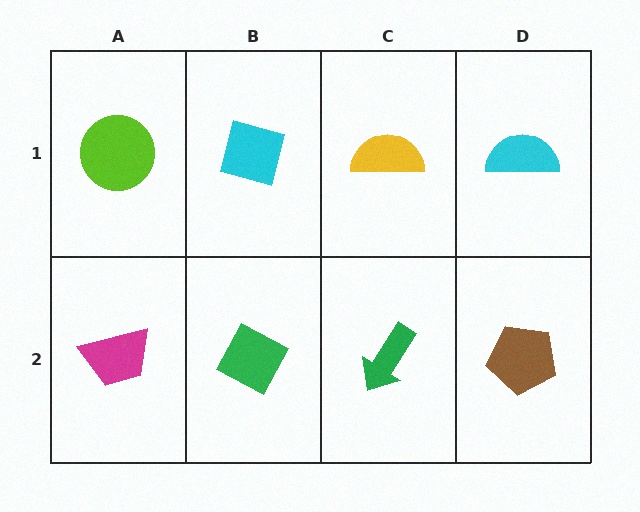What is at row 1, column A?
A lime circle.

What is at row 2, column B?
A green diamond.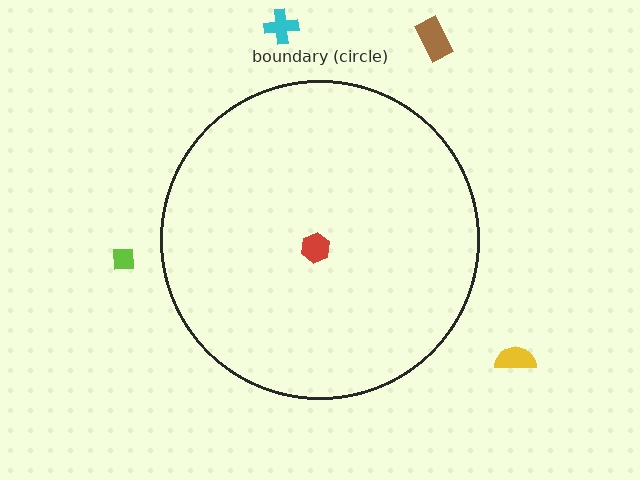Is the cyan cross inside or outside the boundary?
Outside.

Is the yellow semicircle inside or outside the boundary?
Outside.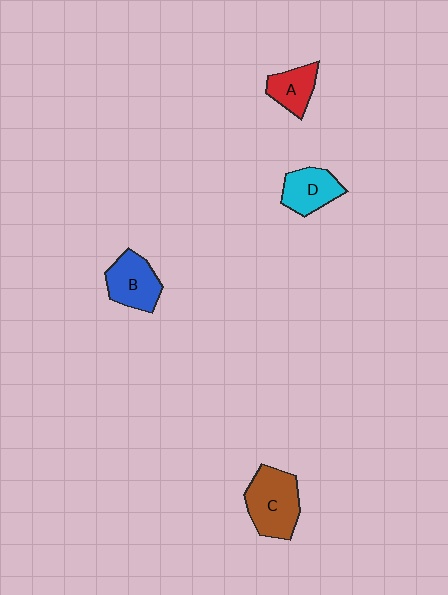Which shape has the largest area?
Shape C (brown).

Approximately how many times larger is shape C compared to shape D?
Approximately 1.5 times.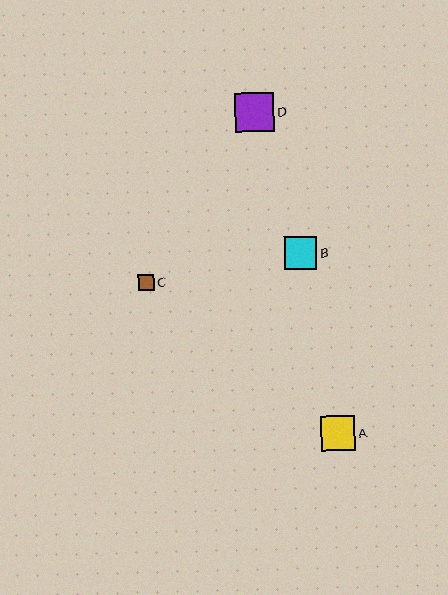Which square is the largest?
Square D is the largest with a size of approximately 39 pixels.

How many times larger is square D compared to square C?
Square D is approximately 2.5 times the size of square C.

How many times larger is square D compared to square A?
Square D is approximately 1.1 times the size of square A.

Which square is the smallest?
Square C is the smallest with a size of approximately 16 pixels.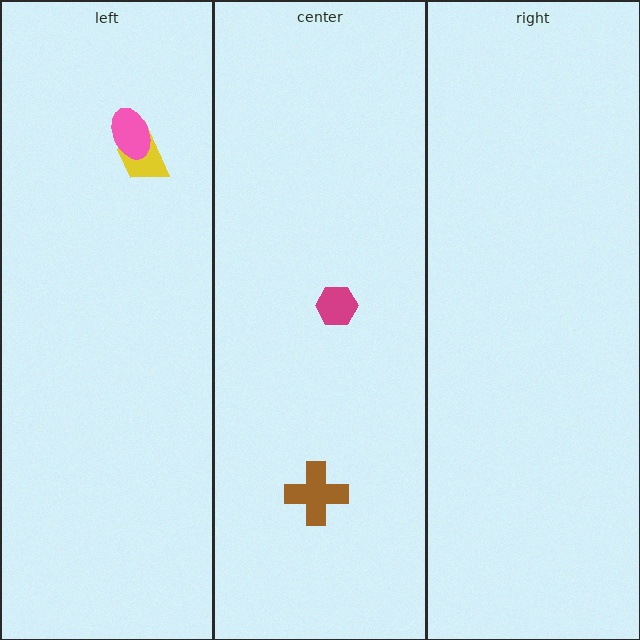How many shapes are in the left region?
2.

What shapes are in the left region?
The yellow trapezoid, the pink ellipse.